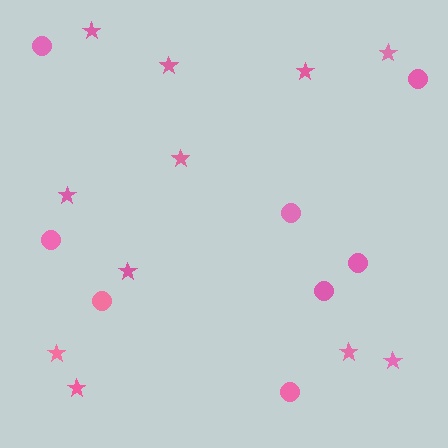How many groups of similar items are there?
There are 2 groups: one group of circles (8) and one group of stars (11).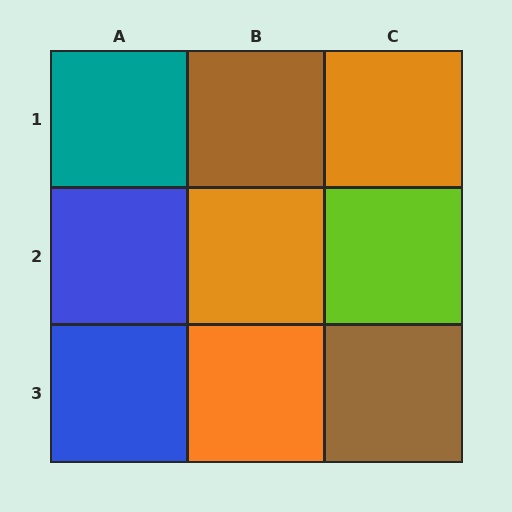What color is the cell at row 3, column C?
Brown.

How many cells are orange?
3 cells are orange.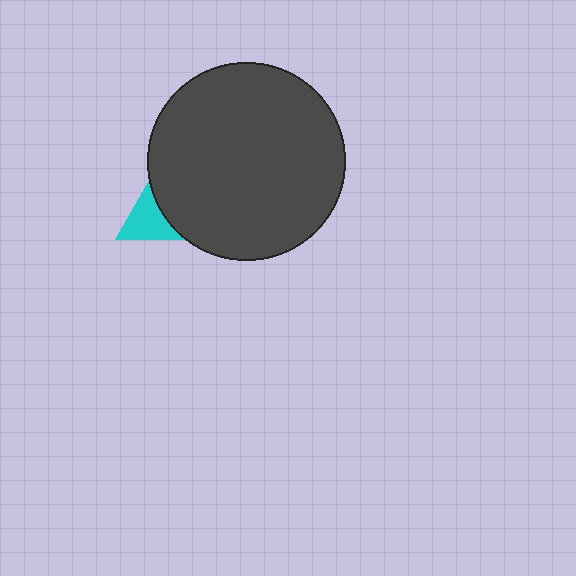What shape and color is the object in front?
The object in front is a dark gray circle.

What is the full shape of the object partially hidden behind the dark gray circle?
The partially hidden object is a cyan triangle.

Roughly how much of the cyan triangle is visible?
A small part of it is visible (roughly 33%).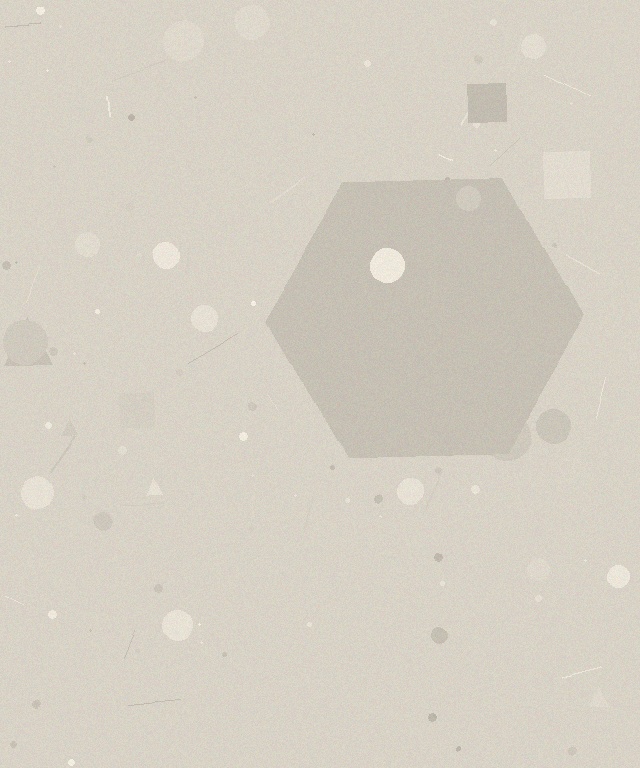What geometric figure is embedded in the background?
A hexagon is embedded in the background.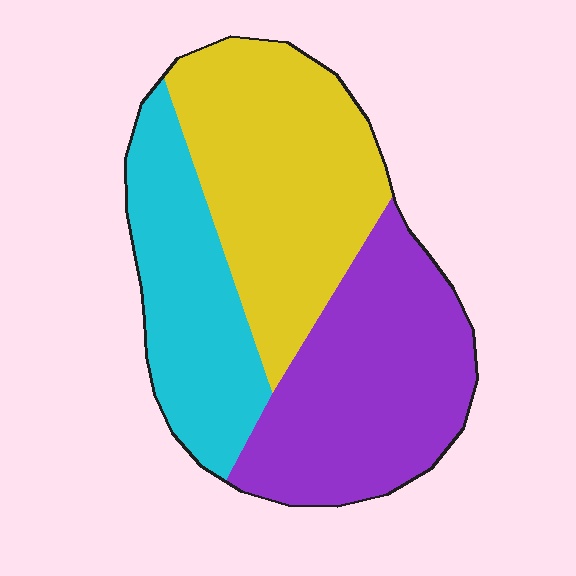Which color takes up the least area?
Cyan, at roughly 25%.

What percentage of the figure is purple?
Purple covers around 35% of the figure.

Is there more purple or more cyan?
Purple.